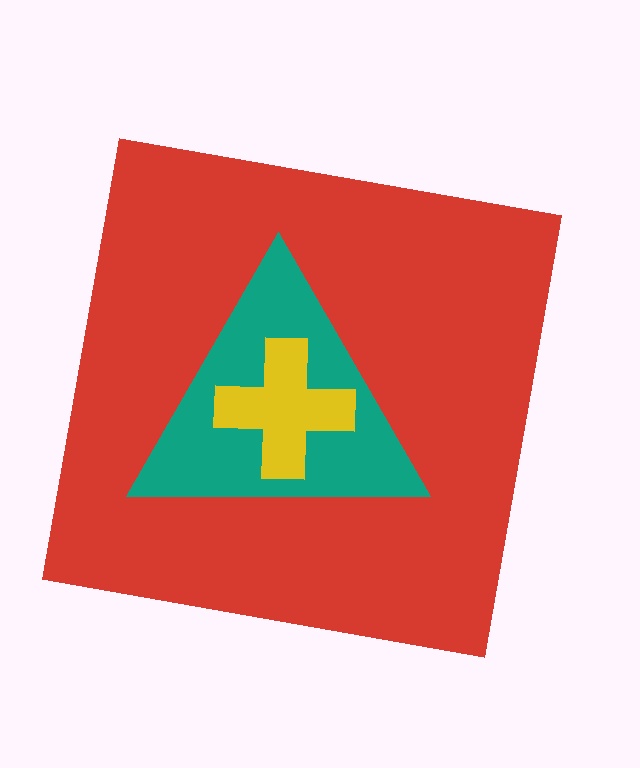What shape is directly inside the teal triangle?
The yellow cross.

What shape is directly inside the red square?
The teal triangle.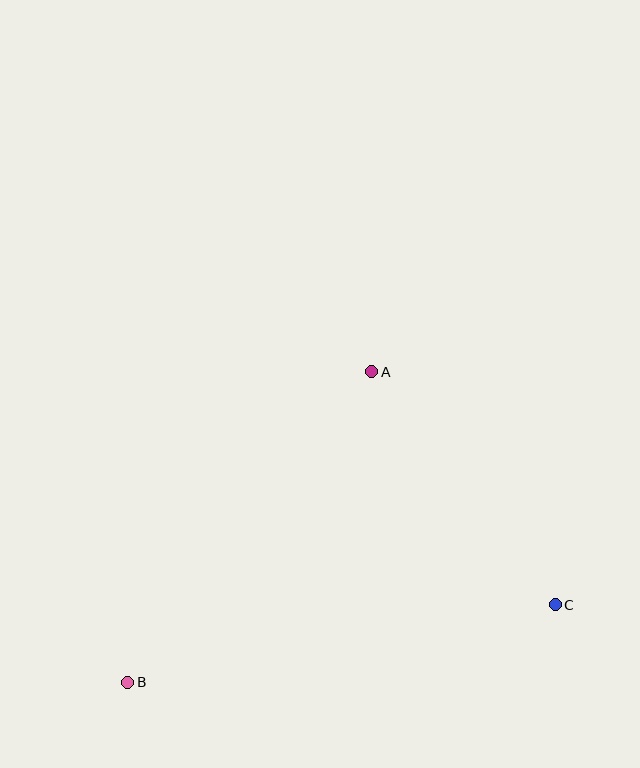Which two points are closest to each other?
Points A and C are closest to each other.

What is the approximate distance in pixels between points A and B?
The distance between A and B is approximately 395 pixels.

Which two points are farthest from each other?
Points B and C are farthest from each other.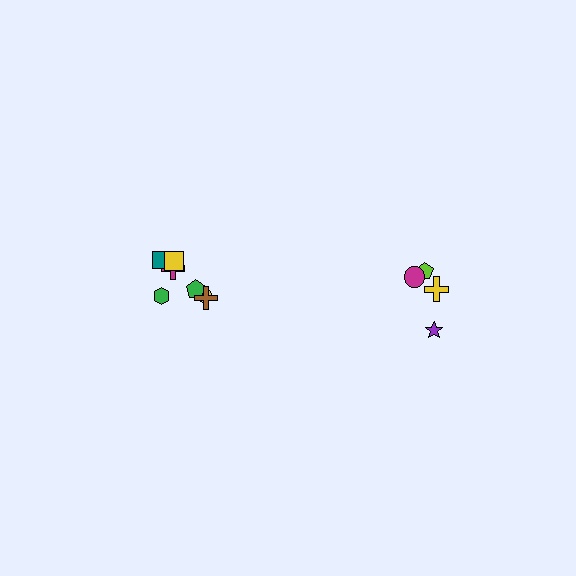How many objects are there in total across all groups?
There are 11 objects.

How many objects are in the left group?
There are 7 objects.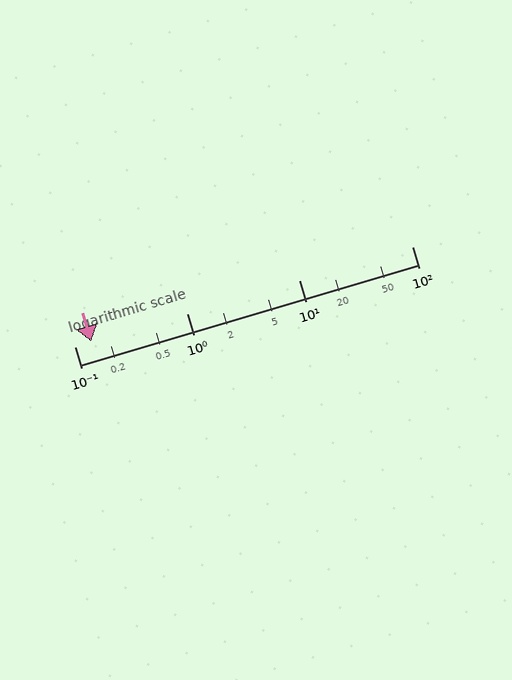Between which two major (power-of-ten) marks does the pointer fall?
The pointer is between 0.1 and 1.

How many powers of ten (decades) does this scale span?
The scale spans 3 decades, from 0.1 to 100.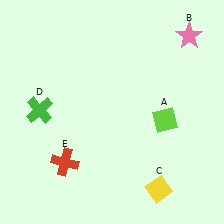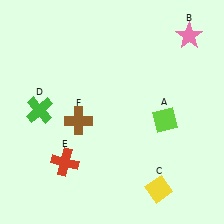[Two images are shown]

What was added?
A brown cross (F) was added in Image 2.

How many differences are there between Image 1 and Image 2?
There is 1 difference between the two images.